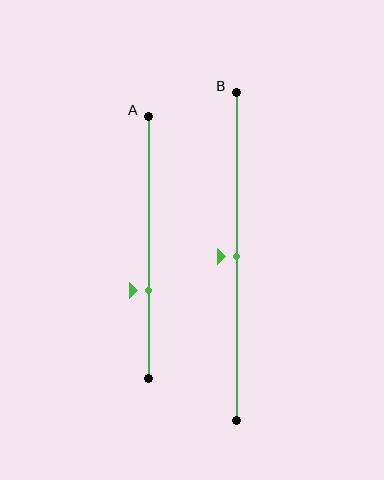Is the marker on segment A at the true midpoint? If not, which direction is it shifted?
No, the marker on segment A is shifted downward by about 16% of the segment length.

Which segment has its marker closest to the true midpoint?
Segment B has its marker closest to the true midpoint.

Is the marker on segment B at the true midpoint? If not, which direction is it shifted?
Yes, the marker on segment B is at the true midpoint.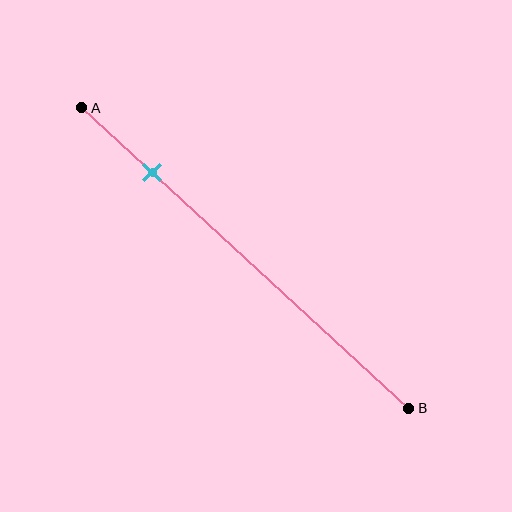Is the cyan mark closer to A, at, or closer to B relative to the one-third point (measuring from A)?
The cyan mark is closer to point A than the one-third point of segment AB.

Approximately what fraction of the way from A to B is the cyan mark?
The cyan mark is approximately 20% of the way from A to B.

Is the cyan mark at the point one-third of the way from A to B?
No, the mark is at about 20% from A, not at the 33% one-third point.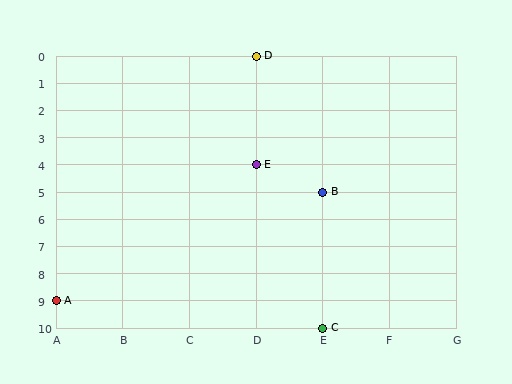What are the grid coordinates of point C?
Point C is at grid coordinates (E, 10).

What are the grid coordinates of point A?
Point A is at grid coordinates (A, 9).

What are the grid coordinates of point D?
Point D is at grid coordinates (D, 0).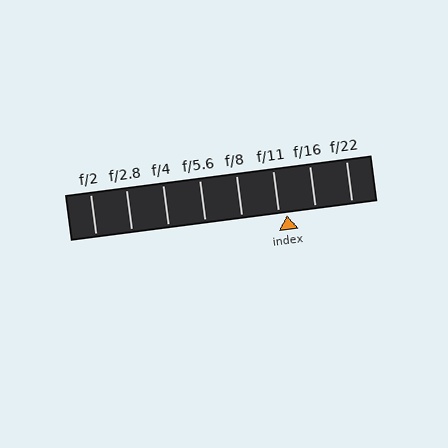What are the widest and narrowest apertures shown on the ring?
The widest aperture shown is f/2 and the narrowest is f/22.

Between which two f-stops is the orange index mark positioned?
The index mark is between f/11 and f/16.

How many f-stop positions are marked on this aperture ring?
There are 8 f-stop positions marked.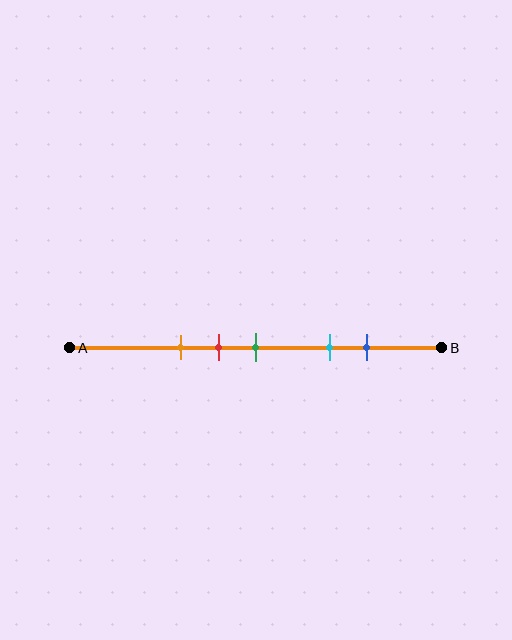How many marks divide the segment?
There are 5 marks dividing the segment.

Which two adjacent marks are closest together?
The red and green marks are the closest adjacent pair.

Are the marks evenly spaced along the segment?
No, the marks are not evenly spaced.